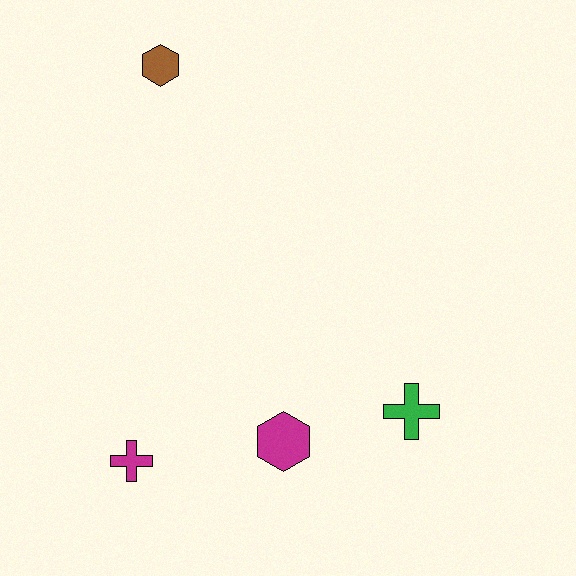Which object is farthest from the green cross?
The brown hexagon is farthest from the green cross.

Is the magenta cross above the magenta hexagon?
No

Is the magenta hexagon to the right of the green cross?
No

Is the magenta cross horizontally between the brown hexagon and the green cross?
No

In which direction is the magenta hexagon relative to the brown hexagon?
The magenta hexagon is below the brown hexagon.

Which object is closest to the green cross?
The magenta hexagon is closest to the green cross.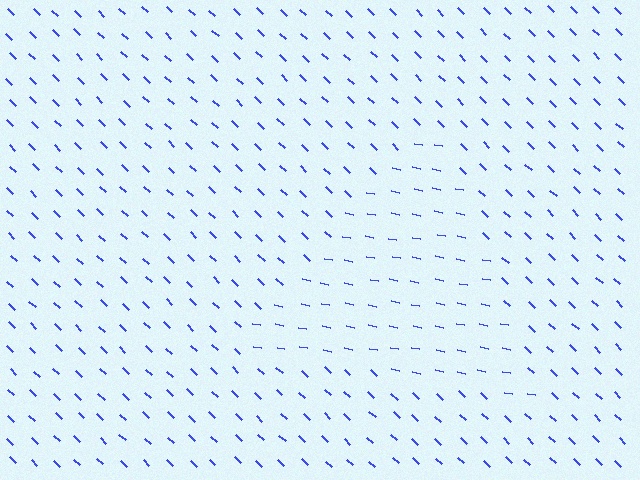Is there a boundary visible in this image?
Yes, there is a texture boundary formed by a change in line orientation.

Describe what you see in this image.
The image is filled with small blue line segments. A triangle region in the image has lines oriented differently from the surrounding lines, creating a visible texture boundary.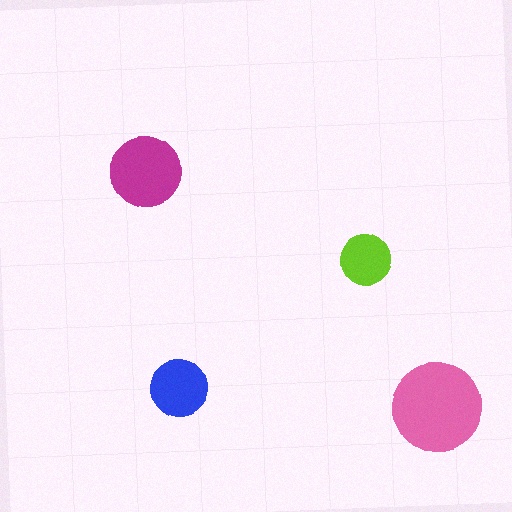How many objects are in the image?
There are 4 objects in the image.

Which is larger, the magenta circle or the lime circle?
The magenta one.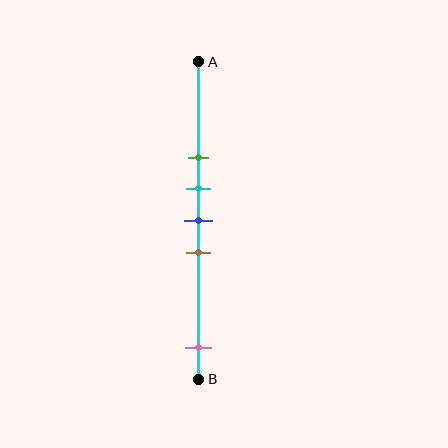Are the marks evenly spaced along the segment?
No, the marks are not evenly spaced.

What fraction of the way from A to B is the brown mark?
The brown mark is approximately 60% (0.6) of the way from A to B.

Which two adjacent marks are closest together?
The cyan and blue marks are the closest adjacent pair.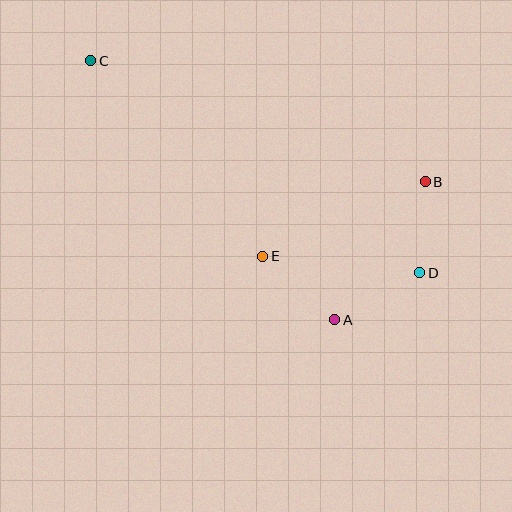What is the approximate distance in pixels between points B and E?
The distance between B and E is approximately 178 pixels.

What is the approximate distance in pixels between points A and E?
The distance between A and E is approximately 96 pixels.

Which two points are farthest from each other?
Points C and D are farthest from each other.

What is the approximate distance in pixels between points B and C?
The distance between B and C is approximately 355 pixels.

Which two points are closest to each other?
Points B and D are closest to each other.